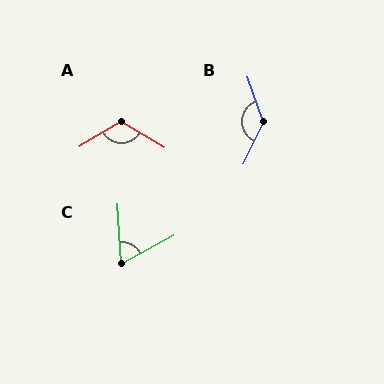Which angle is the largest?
B, at approximately 136 degrees.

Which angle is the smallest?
C, at approximately 64 degrees.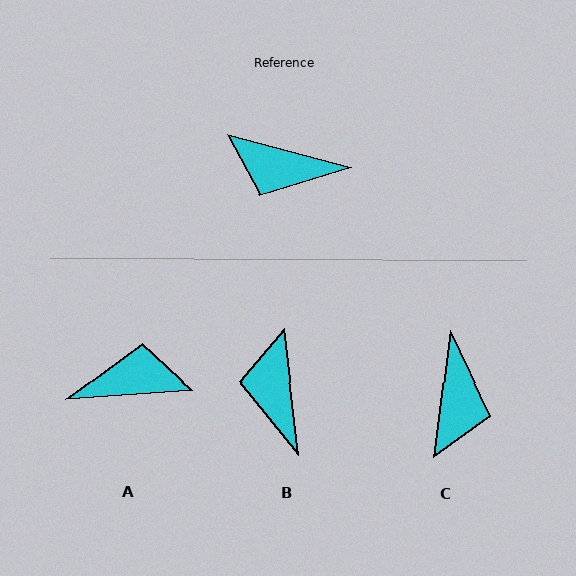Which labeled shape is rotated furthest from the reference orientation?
A, about 161 degrees away.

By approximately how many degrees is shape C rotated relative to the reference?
Approximately 98 degrees counter-clockwise.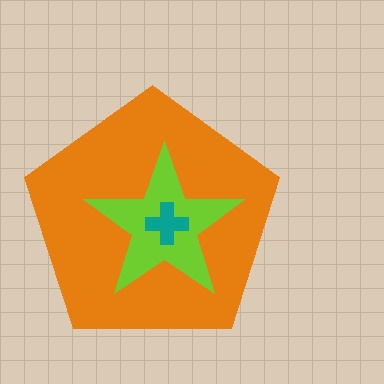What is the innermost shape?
The teal cross.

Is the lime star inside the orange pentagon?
Yes.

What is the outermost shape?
The orange pentagon.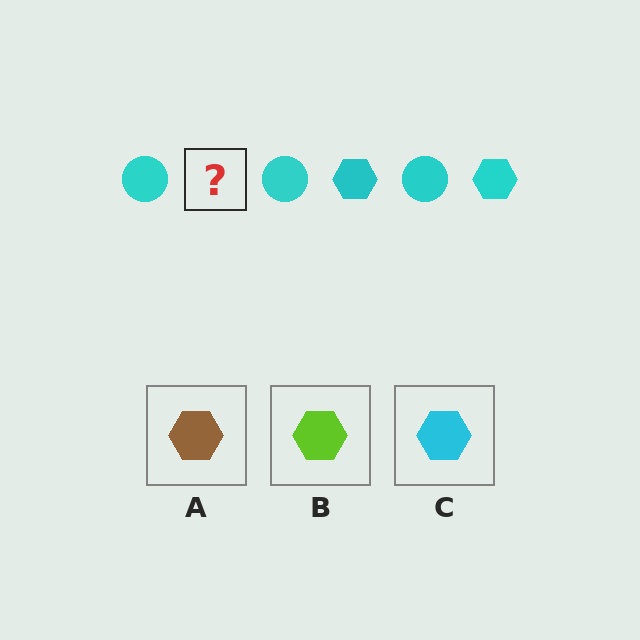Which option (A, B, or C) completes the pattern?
C.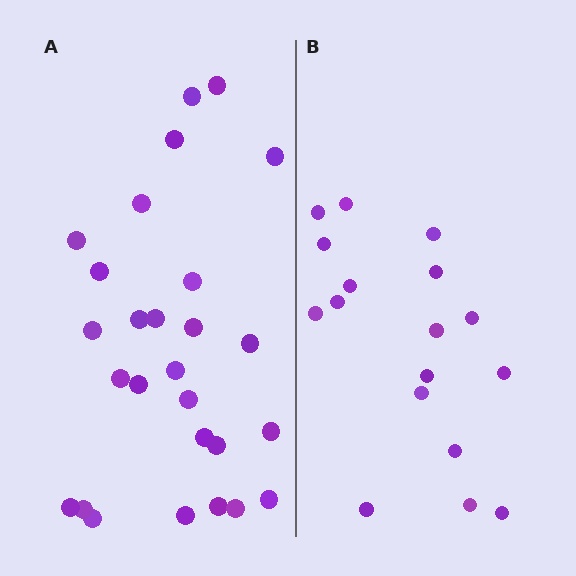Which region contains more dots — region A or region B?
Region A (the left region) has more dots.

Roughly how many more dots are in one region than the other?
Region A has roughly 10 or so more dots than region B.